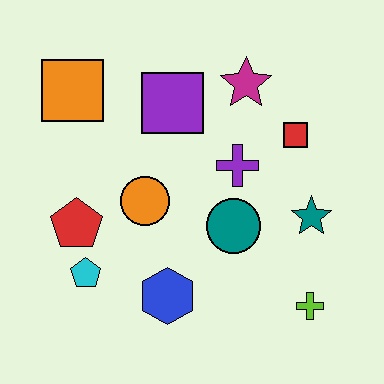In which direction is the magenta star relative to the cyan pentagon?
The magenta star is above the cyan pentagon.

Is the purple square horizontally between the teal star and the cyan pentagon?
Yes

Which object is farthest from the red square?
The cyan pentagon is farthest from the red square.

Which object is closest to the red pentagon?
The cyan pentagon is closest to the red pentagon.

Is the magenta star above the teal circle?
Yes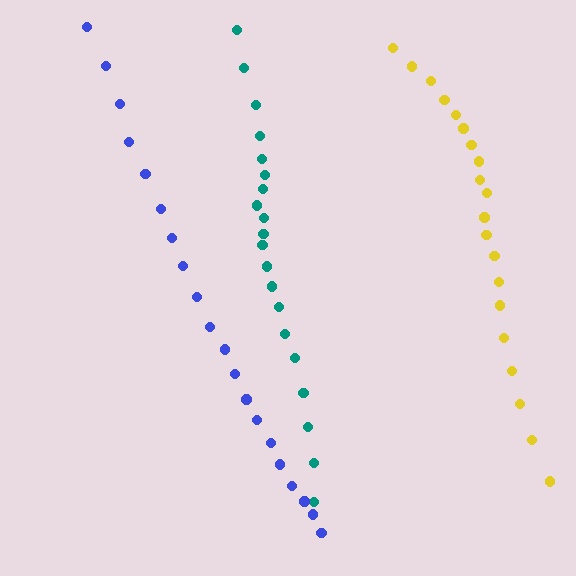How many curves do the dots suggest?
There are 3 distinct paths.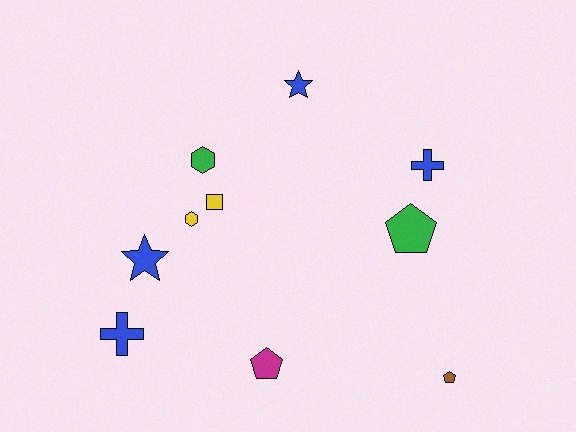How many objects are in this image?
There are 10 objects.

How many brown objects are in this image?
There is 1 brown object.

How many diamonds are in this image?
There are no diamonds.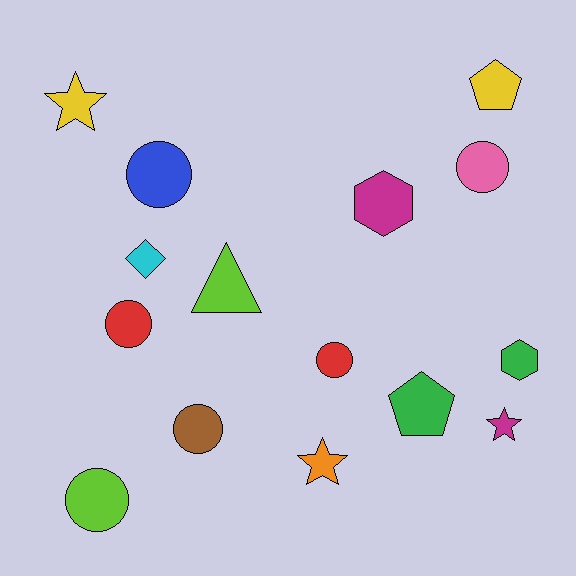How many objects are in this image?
There are 15 objects.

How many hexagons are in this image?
There are 2 hexagons.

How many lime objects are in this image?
There are 2 lime objects.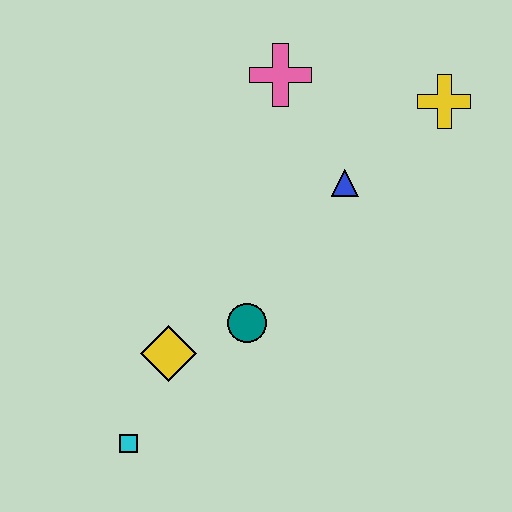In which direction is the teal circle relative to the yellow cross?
The teal circle is below the yellow cross.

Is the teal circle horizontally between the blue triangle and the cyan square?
Yes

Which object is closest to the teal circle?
The yellow diamond is closest to the teal circle.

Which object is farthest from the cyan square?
The yellow cross is farthest from the cyan square.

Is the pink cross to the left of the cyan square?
No